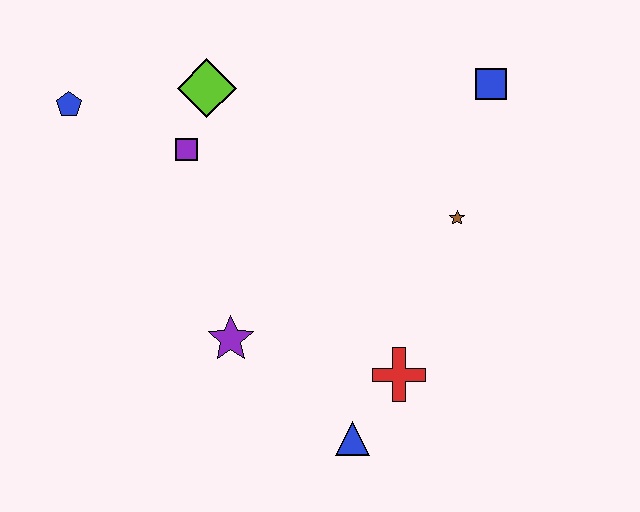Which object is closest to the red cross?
The blue triangle is closest to the red cross.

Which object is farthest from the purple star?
The blue square is farthest from the purple star.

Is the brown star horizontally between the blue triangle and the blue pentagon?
No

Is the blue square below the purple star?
No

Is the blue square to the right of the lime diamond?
Yes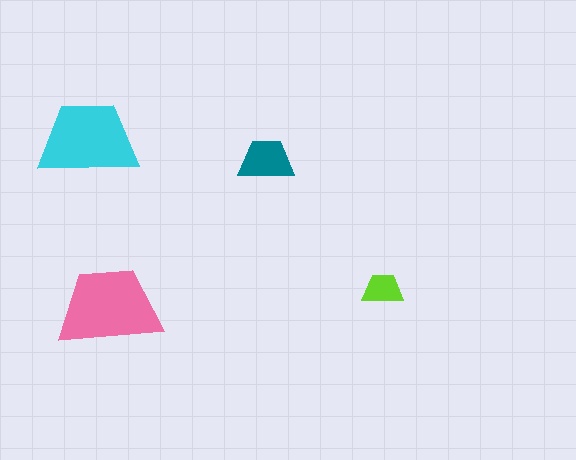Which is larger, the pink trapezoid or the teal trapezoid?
The pink one.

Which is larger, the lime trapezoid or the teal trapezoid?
The teal one.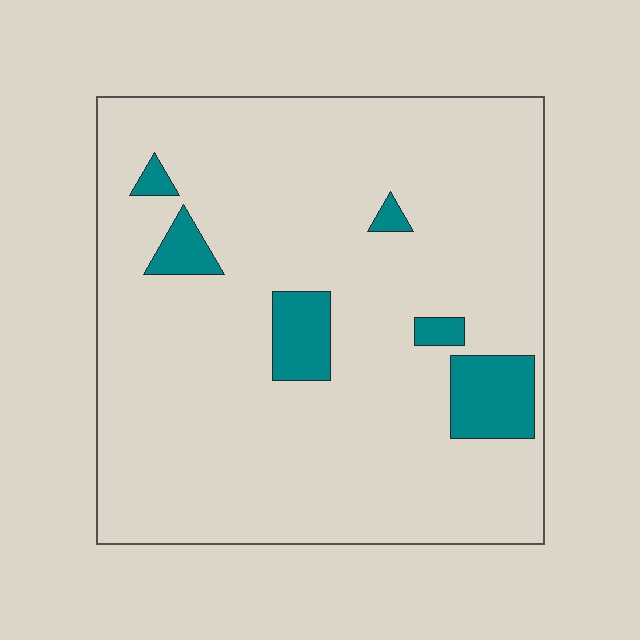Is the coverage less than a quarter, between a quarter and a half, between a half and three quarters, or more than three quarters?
Less than a quarter.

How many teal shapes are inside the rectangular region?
6.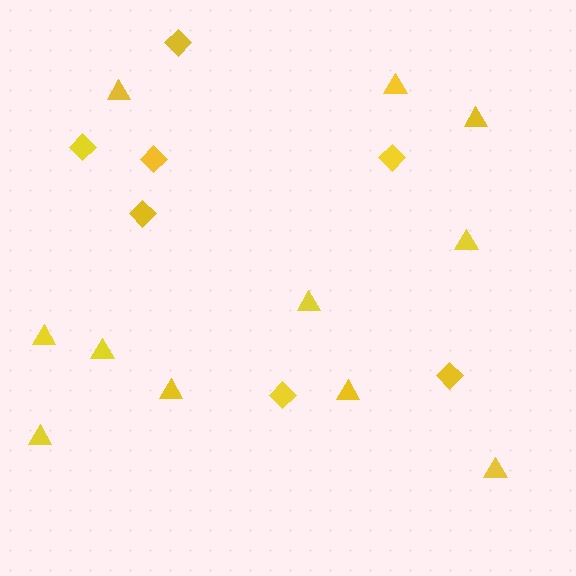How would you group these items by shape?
There are 2 groups: one group of triangles (11) and one group of diamonds (7).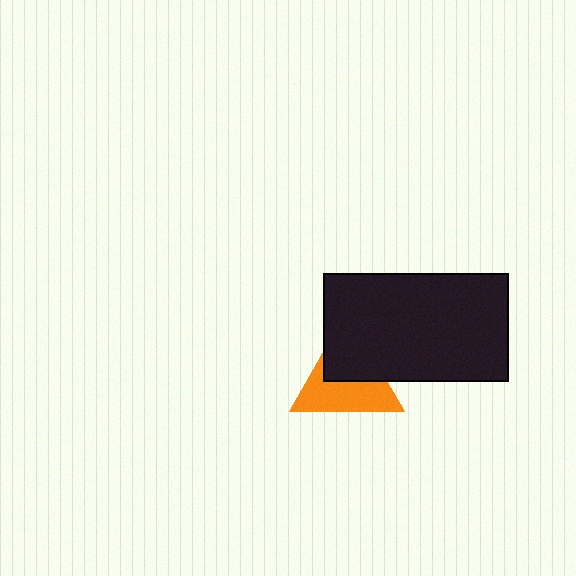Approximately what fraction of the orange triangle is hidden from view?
Roughly 45% of the orange triangle is hidden behind the black rectangle.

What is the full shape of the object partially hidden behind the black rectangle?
The partially hidden object is an orange triangle.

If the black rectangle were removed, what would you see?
You would see the complete orange triangle.